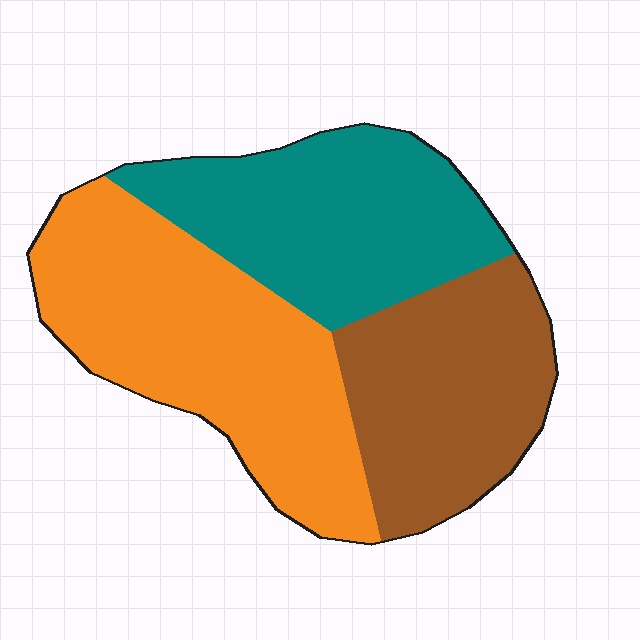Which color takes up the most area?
Orange, at roughly 40%.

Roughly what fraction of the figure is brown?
Brown covers 28% of the figure.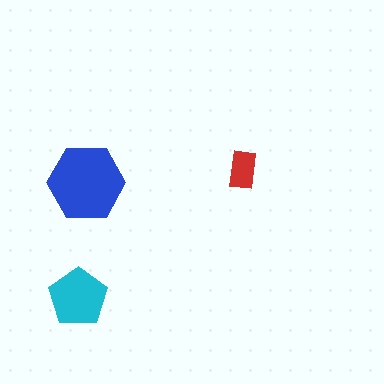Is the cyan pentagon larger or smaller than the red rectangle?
Larger.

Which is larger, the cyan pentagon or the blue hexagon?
The blue hexagon.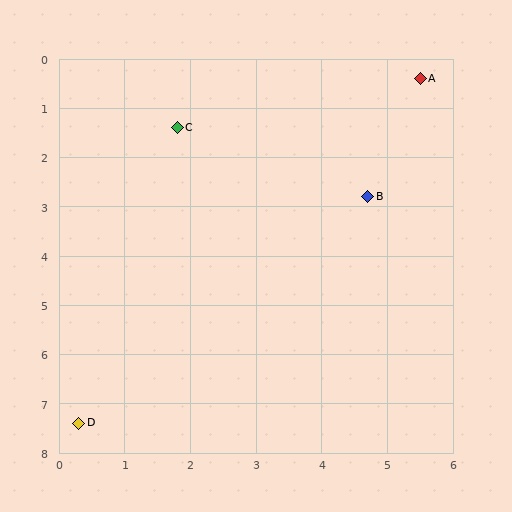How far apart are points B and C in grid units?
Points B and C are about 3.2 grid units apart.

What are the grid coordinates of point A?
Point A is at approximately (5.5, 0.4).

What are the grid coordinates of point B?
Point B is at approximately (4.7, 2.8).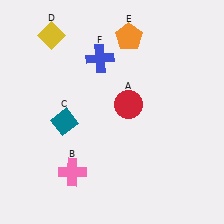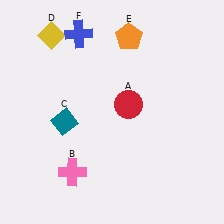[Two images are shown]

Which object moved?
The blue cross (F) moved up.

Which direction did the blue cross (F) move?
The blue cross (F) moved up.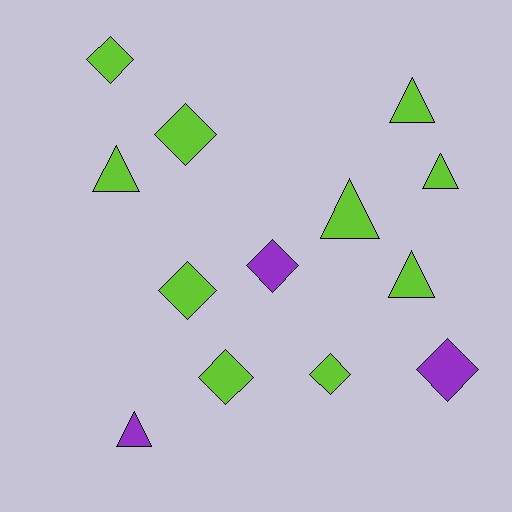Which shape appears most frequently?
Diamond, with 7 objects.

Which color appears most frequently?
Lime, with 10 objects.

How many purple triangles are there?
There is 1 purple triangle.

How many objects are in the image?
There are 13 objects.